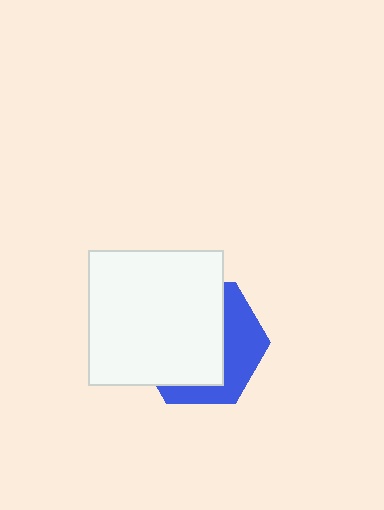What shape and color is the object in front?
The object in front is a white square.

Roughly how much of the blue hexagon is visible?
A small part of it is visible (roughly 37%).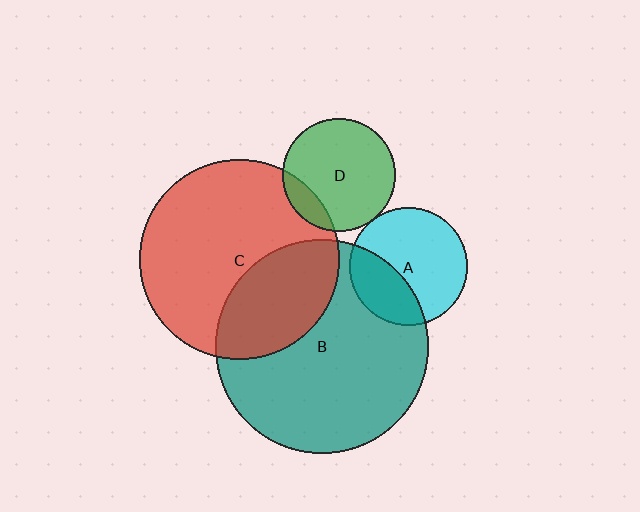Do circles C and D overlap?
Yes.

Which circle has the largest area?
Circle B (teal).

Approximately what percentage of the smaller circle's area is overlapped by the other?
Approximately 15%.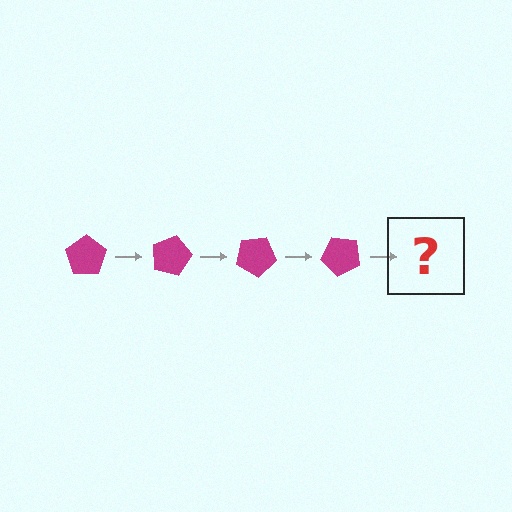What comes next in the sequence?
The next element should be a magenta pentagon rotated 60 degrees.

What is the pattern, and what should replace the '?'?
The pattern is that the pentagon rotates 15 degrees each step. The '?' should be a magenta pentagon rotated 60 degrees.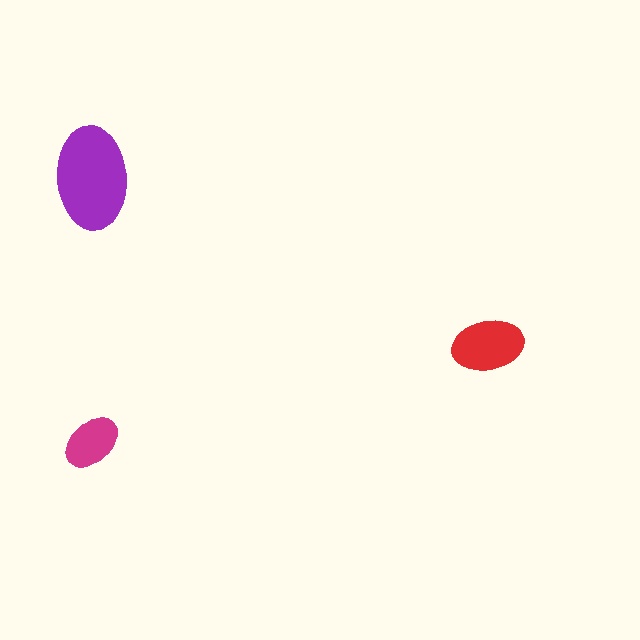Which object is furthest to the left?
The magenta ellipse is leftmost.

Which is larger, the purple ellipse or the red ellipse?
The purple one.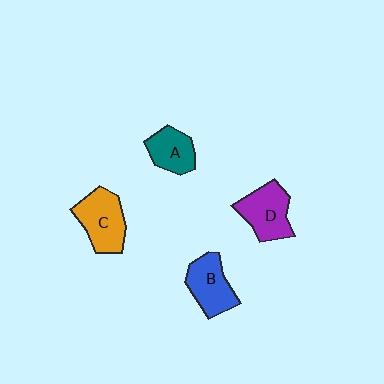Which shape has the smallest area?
Shape A (teal).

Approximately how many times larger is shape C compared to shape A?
Approximately 1.4 times.